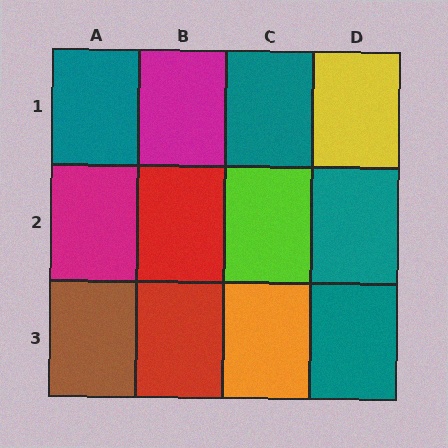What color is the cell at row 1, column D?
Yellow.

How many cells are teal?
4 cells are teal.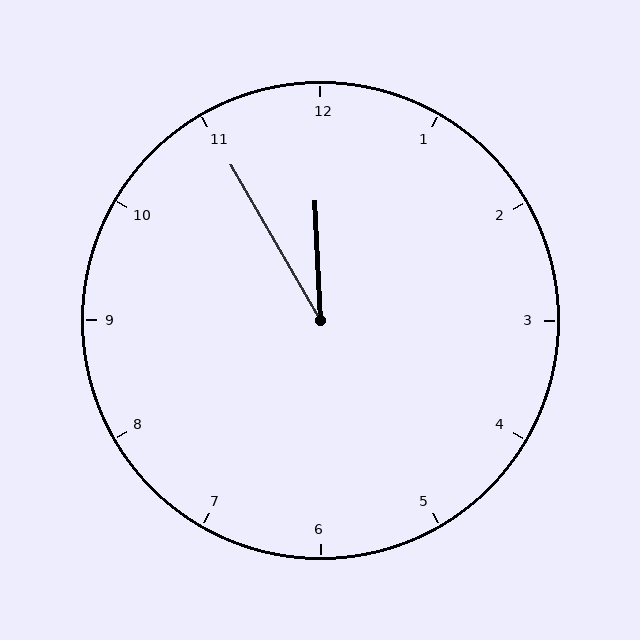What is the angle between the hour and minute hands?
Approximately 28 degrees.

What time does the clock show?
11:55.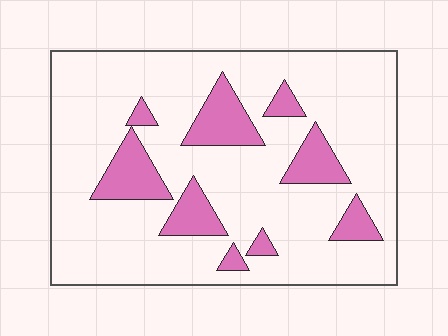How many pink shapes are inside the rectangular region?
9.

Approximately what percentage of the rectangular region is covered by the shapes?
Approximately 20%.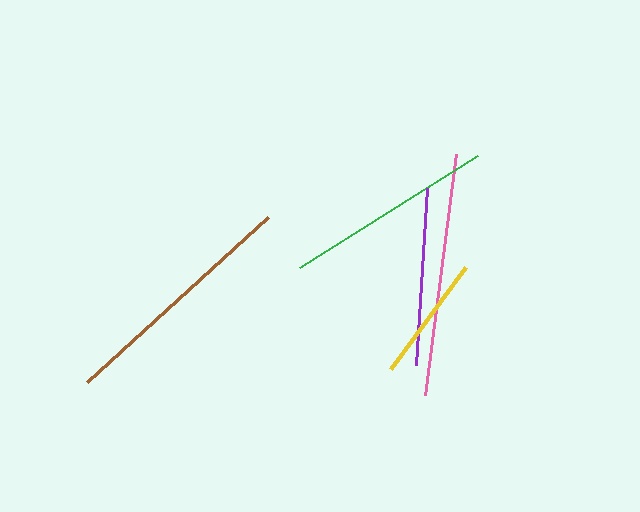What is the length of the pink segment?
The pink segment is approximately 244 pixels long.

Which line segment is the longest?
The brown line is the longest at approximately 245 pixels.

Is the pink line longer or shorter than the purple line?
The pink line is longer than the purple line.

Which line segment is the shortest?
The yellow line is the shortest at approximately 126 pixels.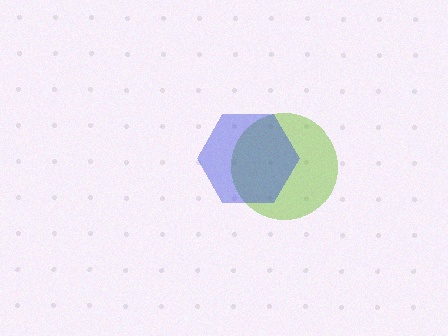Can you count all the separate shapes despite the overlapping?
Yes, there are 2 separate shapes.